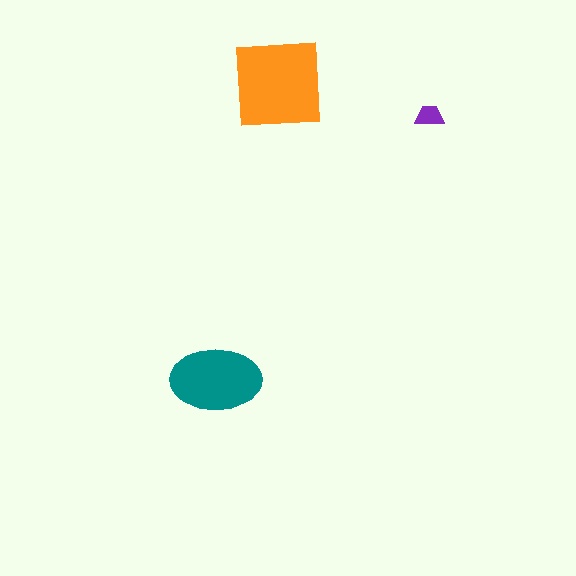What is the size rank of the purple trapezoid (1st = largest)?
3rd.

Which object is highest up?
The orange square is topmost.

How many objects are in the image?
There are 3 objects in the image.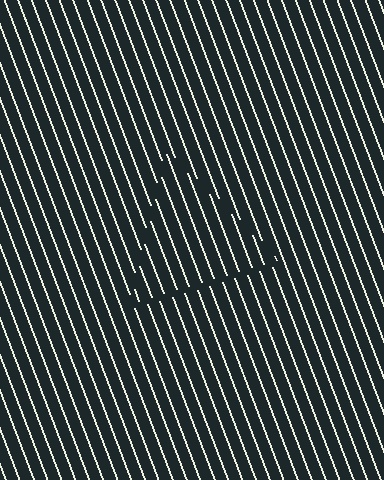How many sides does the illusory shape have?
3 sides — the line-ends trace a triangle.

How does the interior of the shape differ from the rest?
The interior of the shape contains the same grating, shifted by half a period — the contour is defined by the phase discontinuity where line-ends from the inner and outer gratings abut.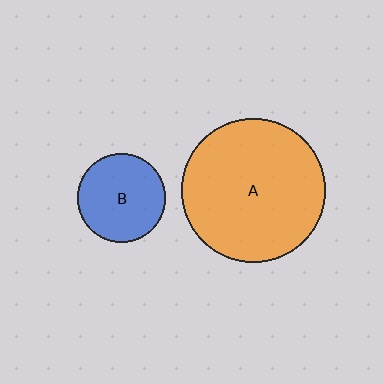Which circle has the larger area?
Circle A (orange).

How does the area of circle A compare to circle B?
Approximately 2.7 times.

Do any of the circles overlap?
No, none of the circles overlap.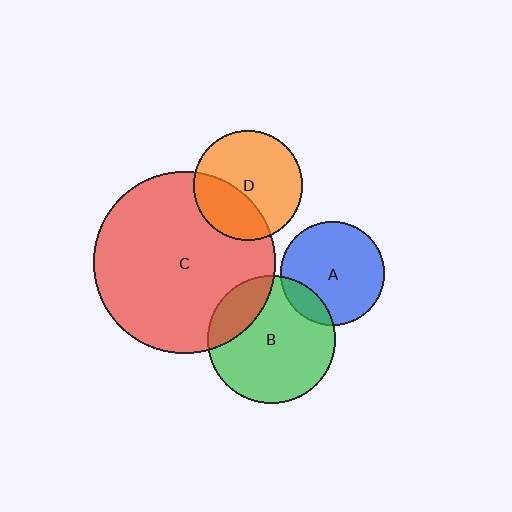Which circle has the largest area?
Circle C (red).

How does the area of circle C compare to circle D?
Approximately 2.8 times.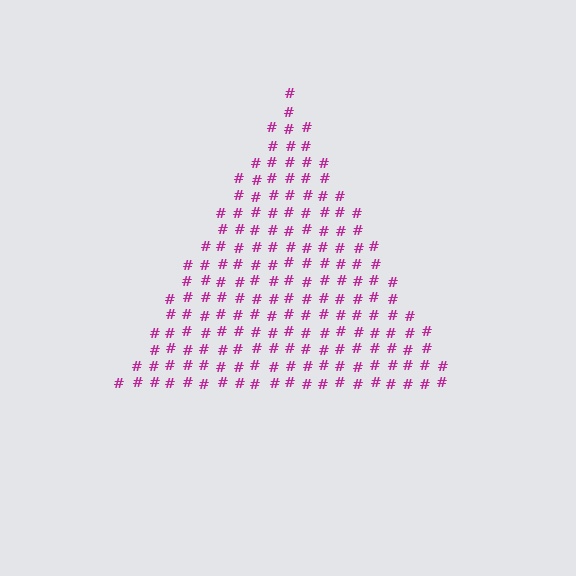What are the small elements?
The small elements are hash symbols.